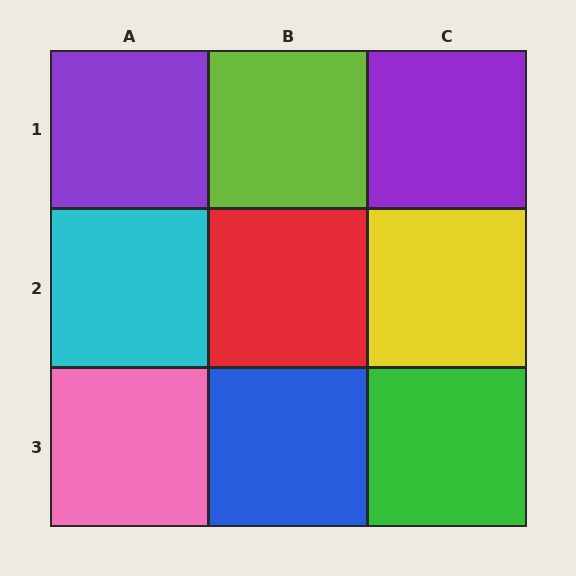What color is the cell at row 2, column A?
Cyan.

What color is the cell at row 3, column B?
Blue.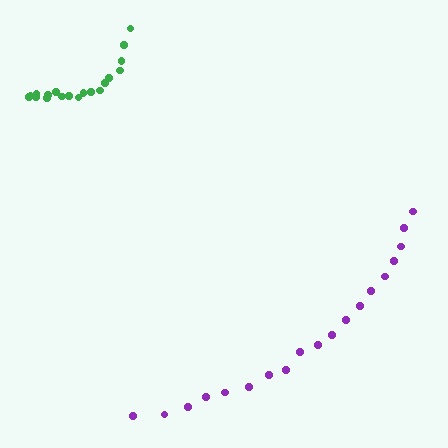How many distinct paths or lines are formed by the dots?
There are 2 distinct paths.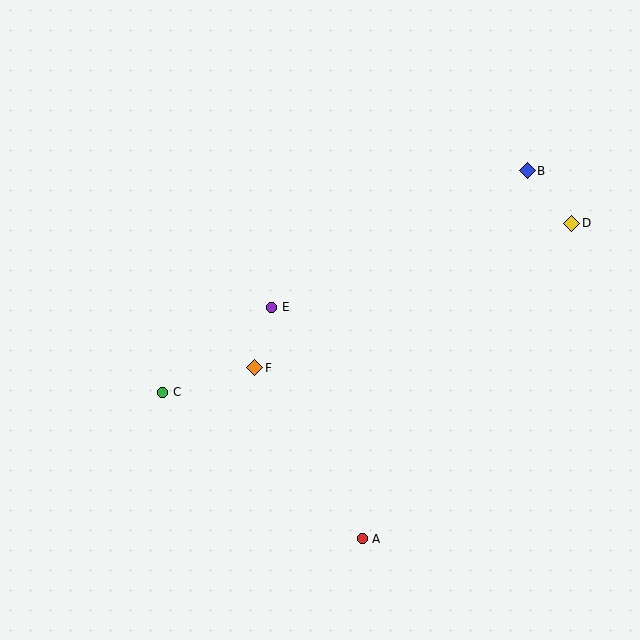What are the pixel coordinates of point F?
Point F is at (255, 368).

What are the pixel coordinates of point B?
Point B is at (527, 171).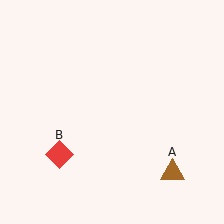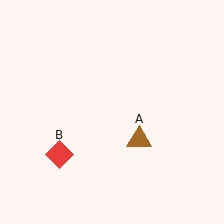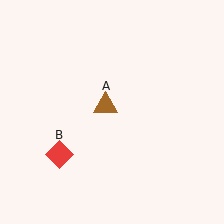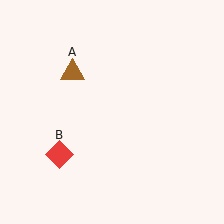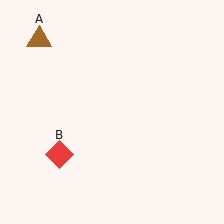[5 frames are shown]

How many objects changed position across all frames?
1 object changed position: brown triangle (object A).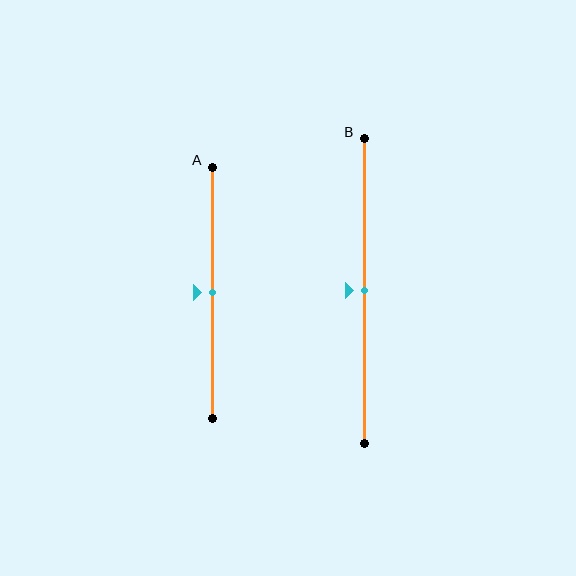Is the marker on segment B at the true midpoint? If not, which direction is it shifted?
Yes, the marker on segment B is at the true midpoint.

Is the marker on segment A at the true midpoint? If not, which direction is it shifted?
Yes, the marker on segment A is at the true midpoint.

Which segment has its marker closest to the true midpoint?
Segment A has its marker closest to the true midpoint.